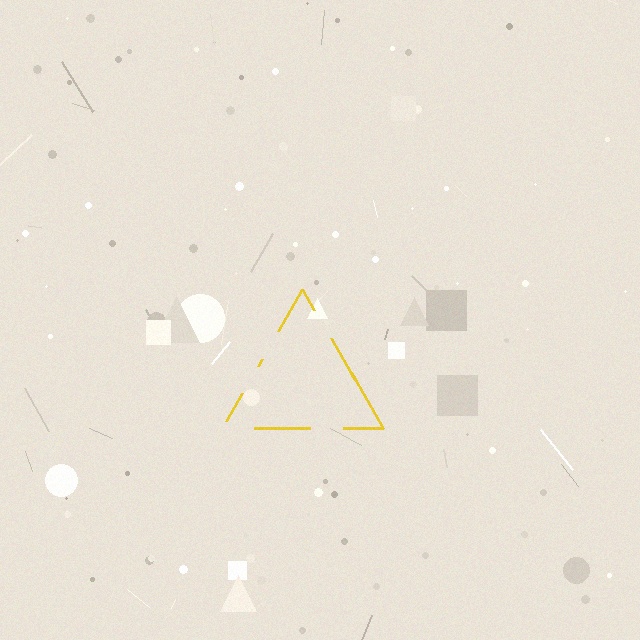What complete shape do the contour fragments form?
The contour fragments form a triangle.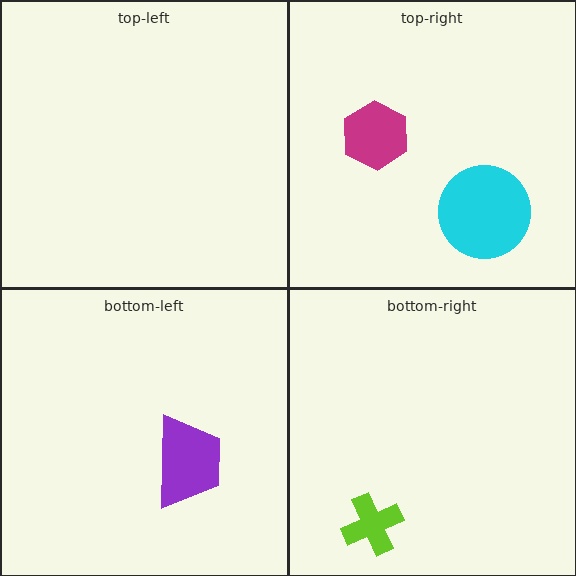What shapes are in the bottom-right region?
The lime cross.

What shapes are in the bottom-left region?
The purple trapezoid.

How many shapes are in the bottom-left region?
1.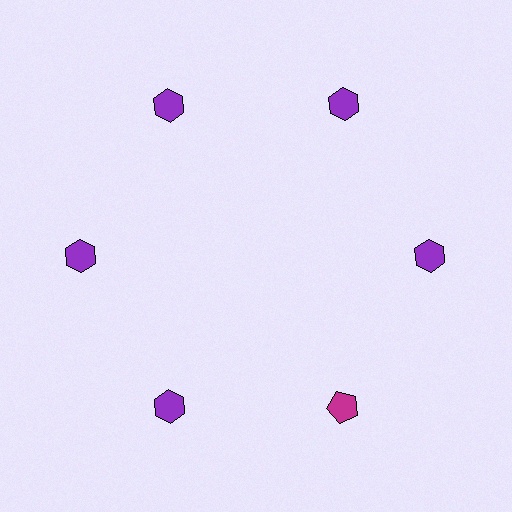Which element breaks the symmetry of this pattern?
The magenta pentagon at roughly the 5 o'clock position breaks the symmetry. All other shapes are purple hexagons.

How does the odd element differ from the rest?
It differs in both color (magenta instead of purple) and shape (pentagon instead of hexagon).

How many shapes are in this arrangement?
There are 6 shapes arranged in a ring pattern.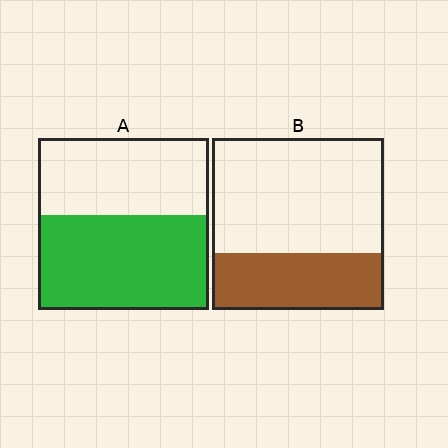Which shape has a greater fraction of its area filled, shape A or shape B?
Shape A.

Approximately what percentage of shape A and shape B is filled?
A is approximately 55% and B is approximately 35%.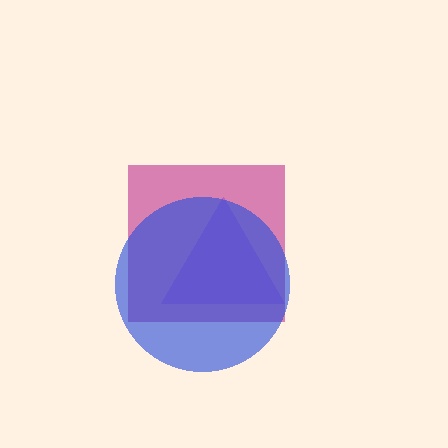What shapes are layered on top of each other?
The layered shapes are: a magenta square, a purple triangle, a blue circle.